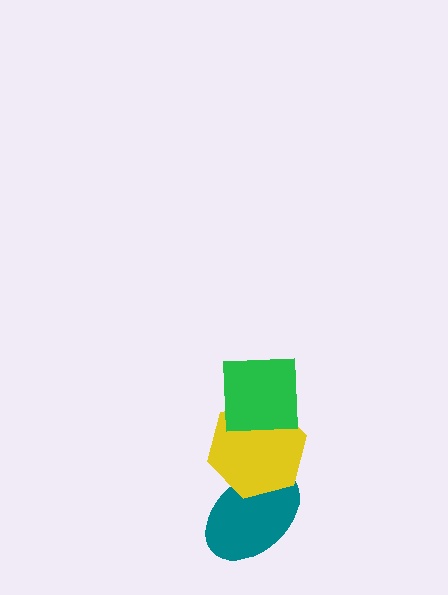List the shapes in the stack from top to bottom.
From top to bottom: the green square, the yellow hexagon, the teal ellipse.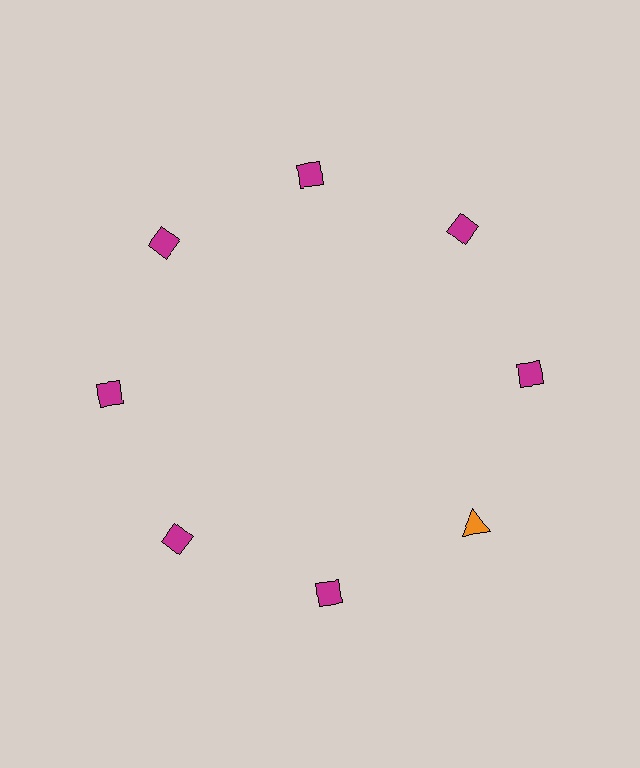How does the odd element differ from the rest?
It differs in both color (orange instead of magenta) and shape (triangle instead of diamond).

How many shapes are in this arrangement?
There are 8 shapes arranged in a ring pattern.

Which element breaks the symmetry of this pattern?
The orange triangle at roughly the 4 o'clock position breaks the symmetry. All other shapes are magenta diamonds.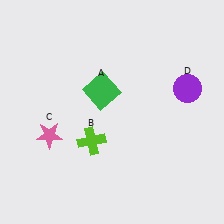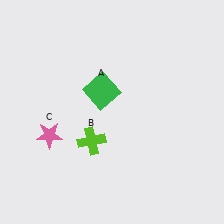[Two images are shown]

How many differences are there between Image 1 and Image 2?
There is 1 difference between the two images.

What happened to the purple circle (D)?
The purple circle (D) was removed in Image 2. It was in the top-right area of Image 1.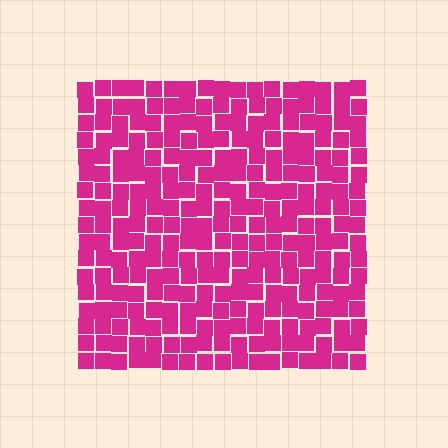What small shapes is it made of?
It is made of small squares.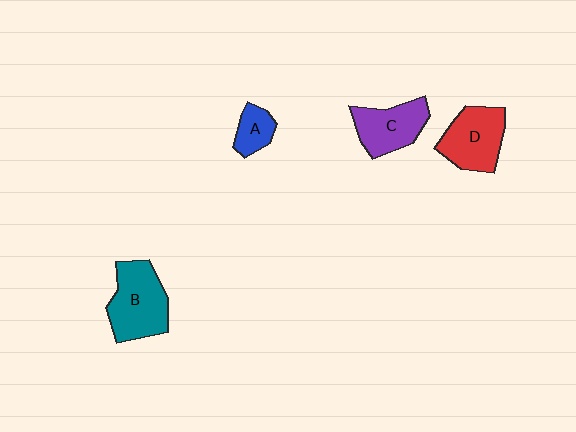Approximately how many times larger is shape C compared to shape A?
Approximately 2.0 times.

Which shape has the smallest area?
Shape A (blue).